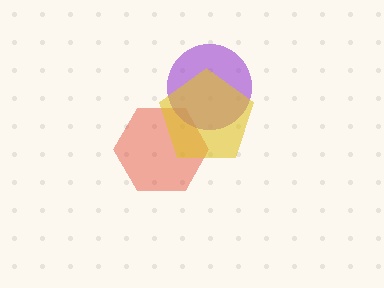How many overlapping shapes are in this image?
There are 3 overlapping shapes in the image.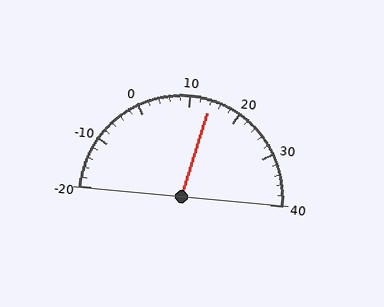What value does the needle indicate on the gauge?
The needle indicates approximately 14.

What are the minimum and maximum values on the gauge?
The gauge ranges from -20 to 40.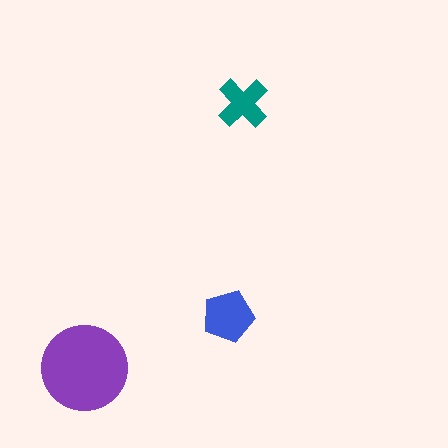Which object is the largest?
The purple circle.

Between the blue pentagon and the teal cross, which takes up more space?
The blue pentagon.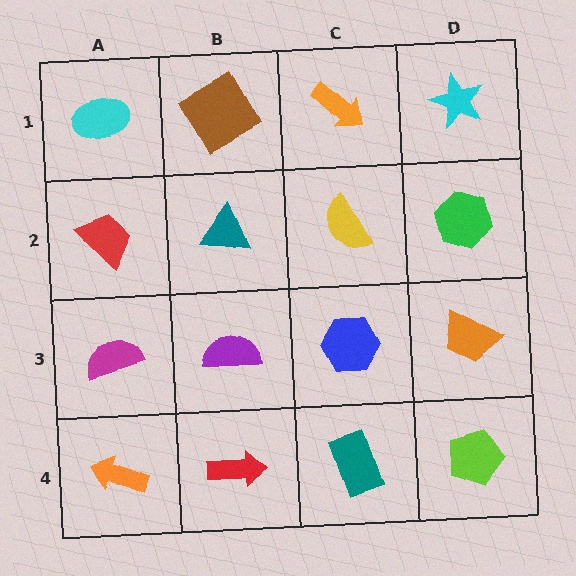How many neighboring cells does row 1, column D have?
2.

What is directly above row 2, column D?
A cyan star.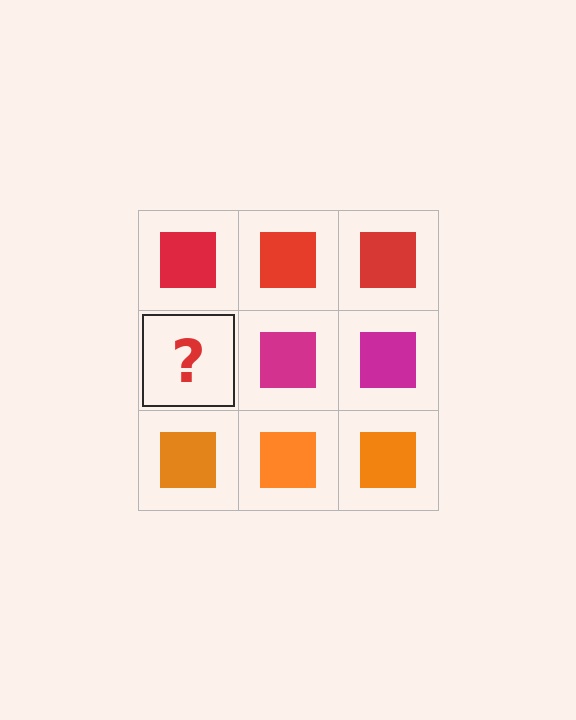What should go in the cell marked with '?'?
The missing cell should contain a magenta square.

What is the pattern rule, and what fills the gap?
The rule is that each row has a consistent color. The gap should be filled with a magenta square.